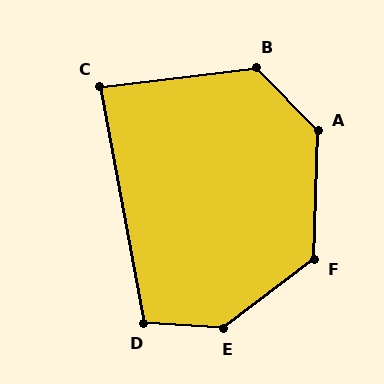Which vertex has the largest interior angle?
E, at approximately 139 degrees.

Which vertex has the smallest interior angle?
C, at approximately 86 degrees.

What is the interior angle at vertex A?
Approximately 134 degrees (obtuse).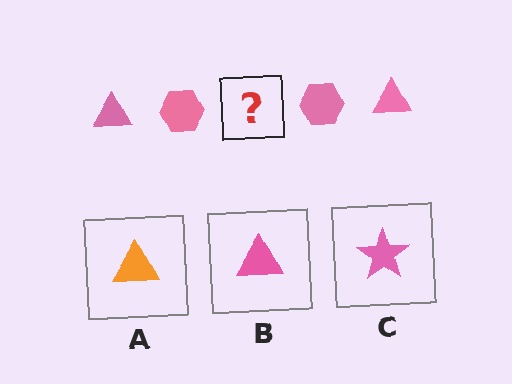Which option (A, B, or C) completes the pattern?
B.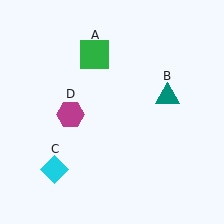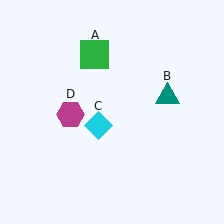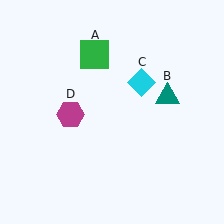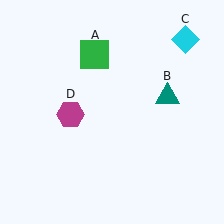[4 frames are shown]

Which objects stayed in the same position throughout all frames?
Green square (object A) and teal triangle (object B) and magenta hexagon (object D) remained stationary.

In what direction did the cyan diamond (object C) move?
The cyan diamond (object C) moved up and to the right.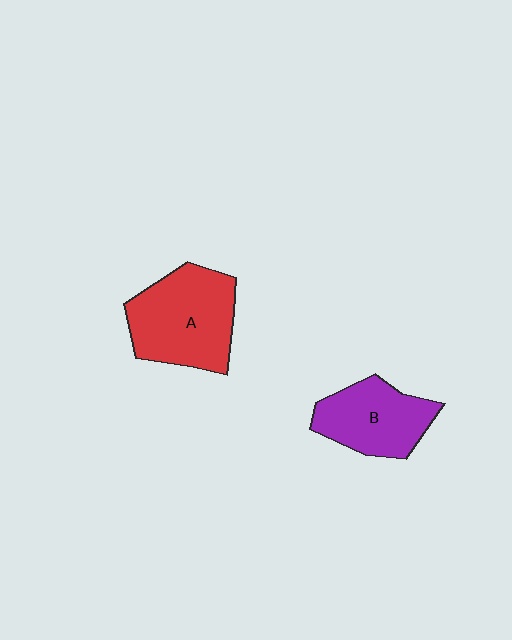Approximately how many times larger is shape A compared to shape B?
Approximately 1.3 times.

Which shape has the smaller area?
Shape B (purple).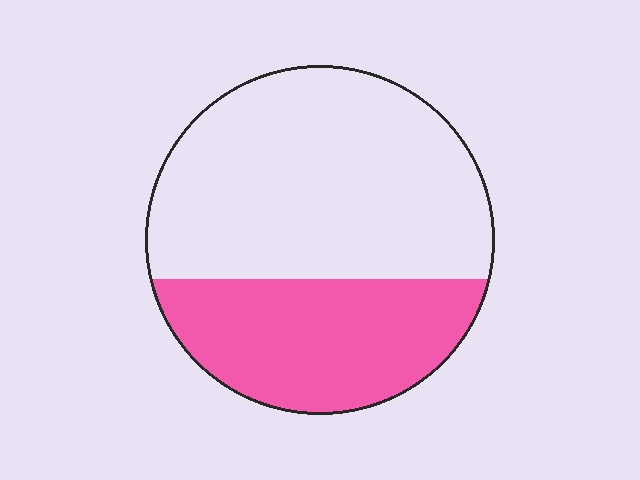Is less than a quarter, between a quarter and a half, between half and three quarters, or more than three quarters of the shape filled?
Between a quarter and a half.